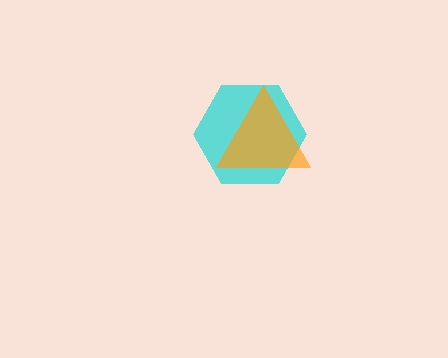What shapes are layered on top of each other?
The layered shapes are: a cyan hexagon, an orange triangle.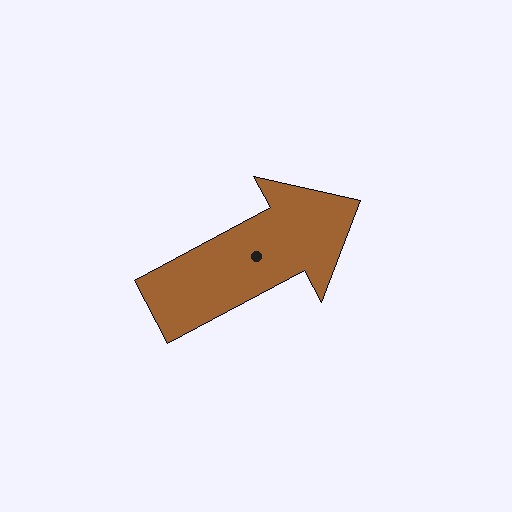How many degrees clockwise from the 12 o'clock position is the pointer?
Approximately 62 degrees.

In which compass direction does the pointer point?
Northeast.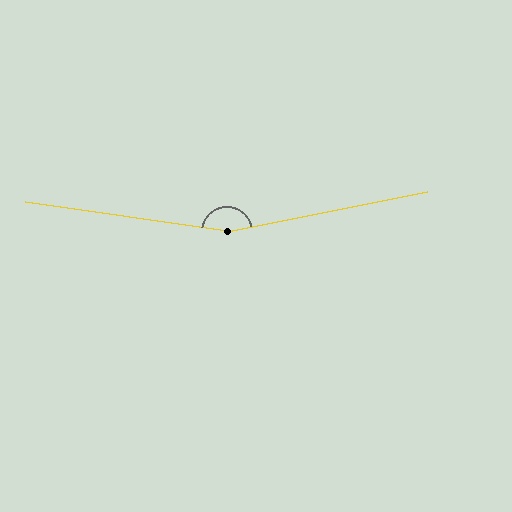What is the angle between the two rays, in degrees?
Approximately 160 degrees.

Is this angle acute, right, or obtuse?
It is obtuse.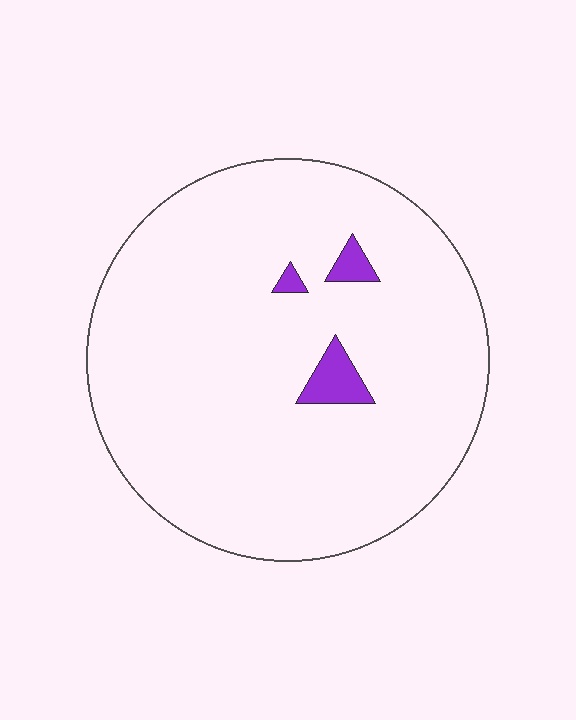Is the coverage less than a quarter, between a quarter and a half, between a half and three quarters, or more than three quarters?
Less than a quarter.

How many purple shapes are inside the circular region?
3.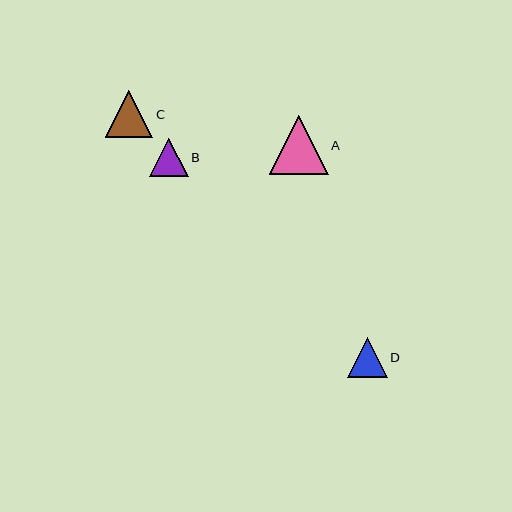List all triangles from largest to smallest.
From largest to smallest: A, C, D, B.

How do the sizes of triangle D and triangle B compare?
Triangle D and triangle B are approximately the same size.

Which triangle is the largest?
Triangle A is the largest with a size of approximately 59 pixels.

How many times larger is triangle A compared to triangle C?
Triangle A is approximately 1.2 times the size of triangle C.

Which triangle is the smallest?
Triangle B is the smallest with a size of approximately 38 pixels.